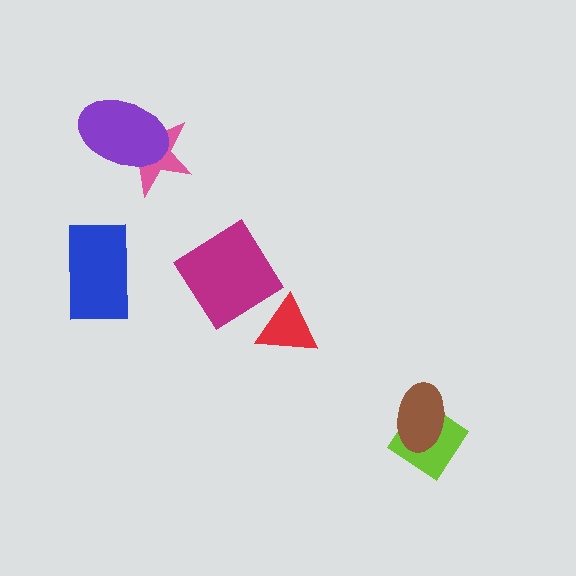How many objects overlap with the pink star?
1 object overlaps with the pink star.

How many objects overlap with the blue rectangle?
0 objects overlap with the blue rectangle.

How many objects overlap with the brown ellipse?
1 object overlaps with the brown ellipse.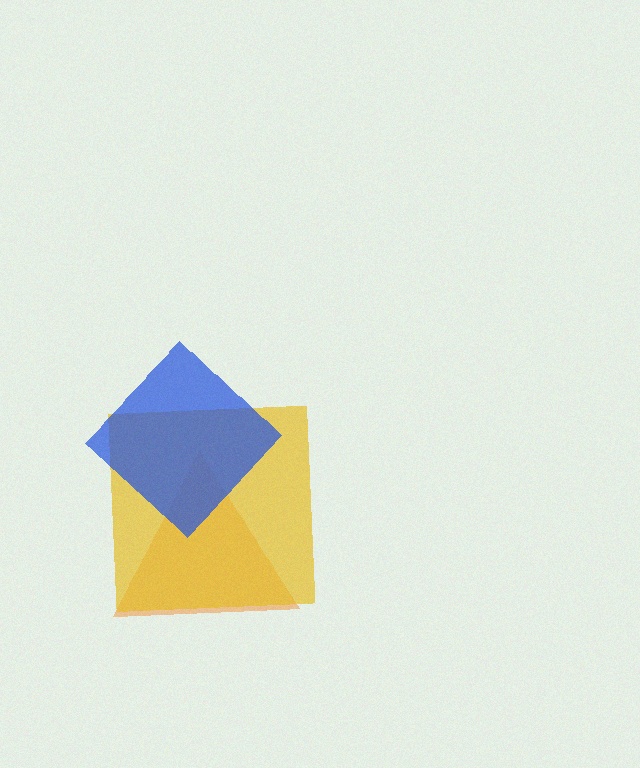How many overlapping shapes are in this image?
There are 3 overlapping shapes in the image.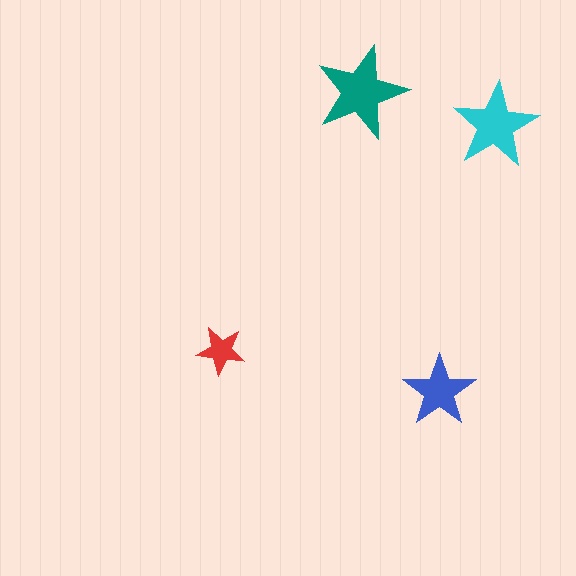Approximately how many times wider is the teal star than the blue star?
About 1.5 times wider.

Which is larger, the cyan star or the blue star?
The cyan one.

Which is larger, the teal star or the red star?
The teal one.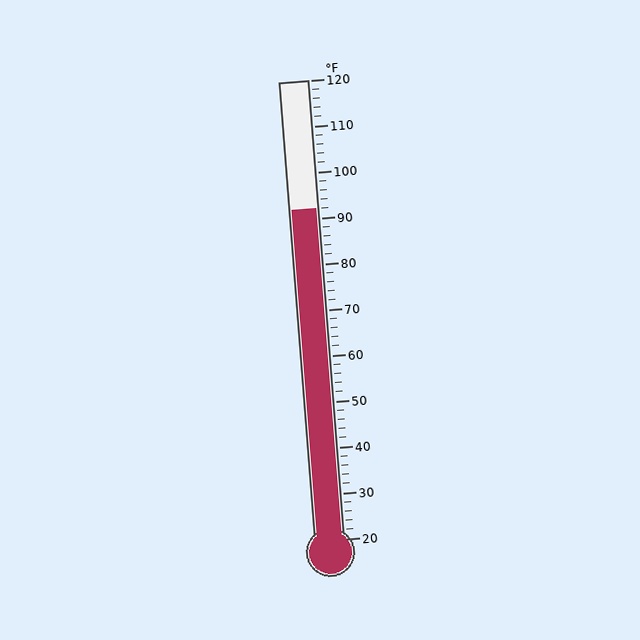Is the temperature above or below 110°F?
The temperature is below 110°F.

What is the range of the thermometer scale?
The thermometer scale ranges from 20°F to 120°F.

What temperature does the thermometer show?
The thermometer shows approximately 92°F.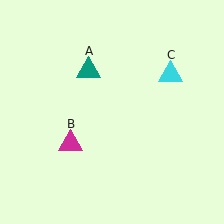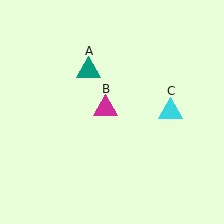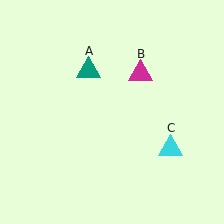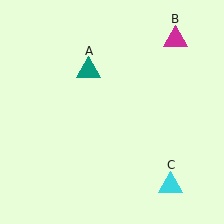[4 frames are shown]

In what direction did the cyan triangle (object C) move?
The cyan triangle (object C) moved down.